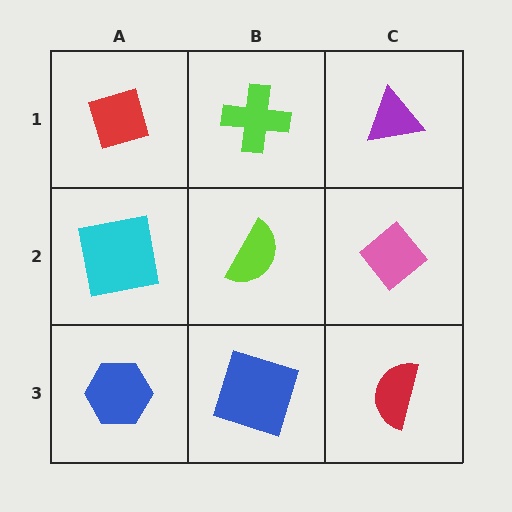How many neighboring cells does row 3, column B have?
3.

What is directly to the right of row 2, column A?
A lime semicircle.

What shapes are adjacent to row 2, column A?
A red diamond (row 1, column A), a blue hexagon (row 3, column A), a lime semicircle (row 2, column B).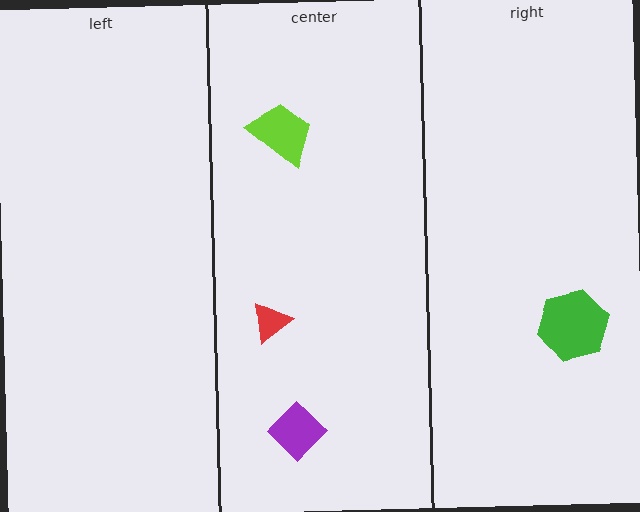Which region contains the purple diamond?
The center region.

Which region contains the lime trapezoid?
The center region.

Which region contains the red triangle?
The center region.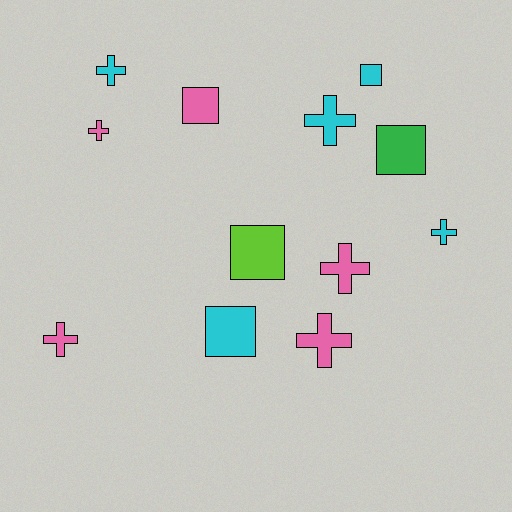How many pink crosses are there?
There are 4 pink crosses.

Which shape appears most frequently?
Cross, with 7 objects.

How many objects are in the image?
There are 12 objects.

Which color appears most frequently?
Cyan, with 5 objects.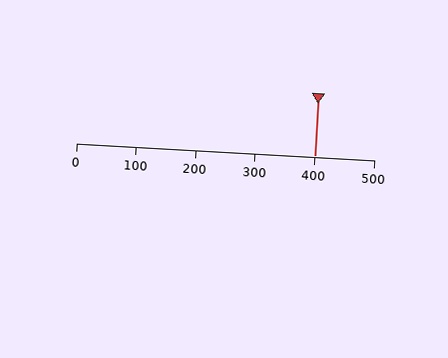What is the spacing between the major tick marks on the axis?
The major ticks are spaced 100 apart.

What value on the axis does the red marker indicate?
The marker indicates approximately 400.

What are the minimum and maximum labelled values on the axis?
The axis runs from 0 to 500.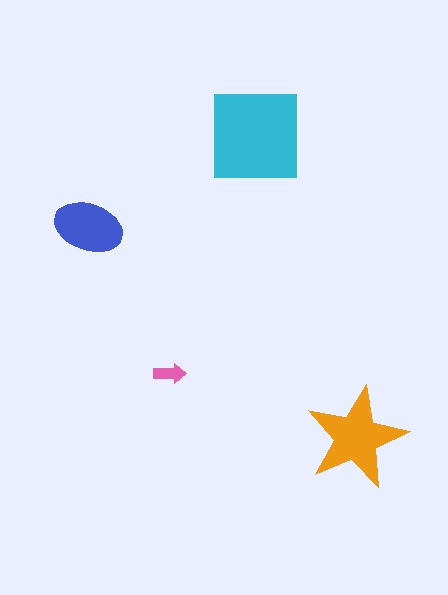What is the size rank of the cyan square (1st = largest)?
1st.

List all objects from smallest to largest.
The pink arrow, the blue ellipse, the orange star, the cyan square.